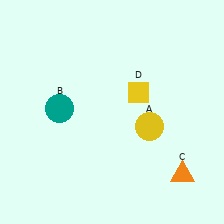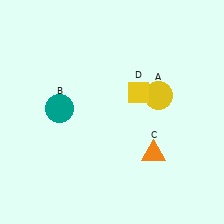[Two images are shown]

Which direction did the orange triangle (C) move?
The orange triangle (C) moved left.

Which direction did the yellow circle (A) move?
The yellow circle (A) moved up.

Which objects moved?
The objects that moved are: the yellow circle (A), the orange triangle (C).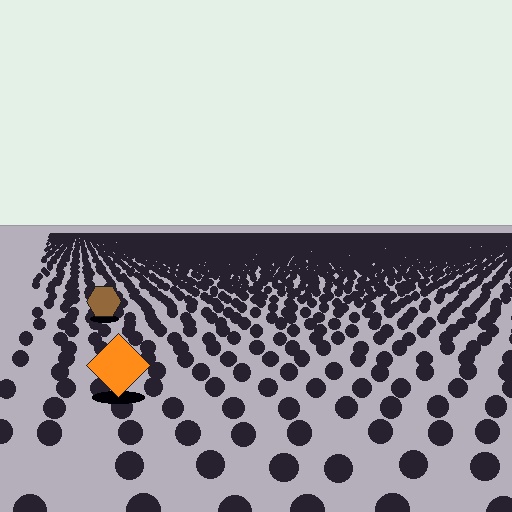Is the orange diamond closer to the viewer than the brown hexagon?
Yes. The orange diamond is closer — you can tell from the texture gradient: the ground texture is coarser near it.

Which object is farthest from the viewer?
The brown hexagon is farthest from the viewer. It appears smaller and the ground texture around it is denser.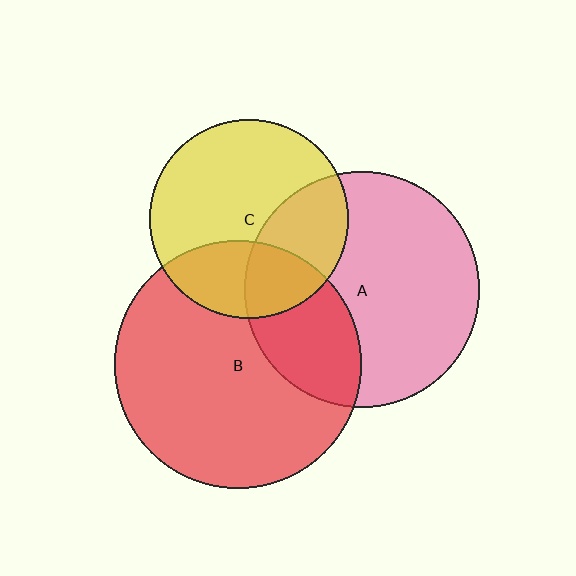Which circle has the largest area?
Circle B (red).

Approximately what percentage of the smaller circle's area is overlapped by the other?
Approximately 30%.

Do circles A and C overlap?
Yes.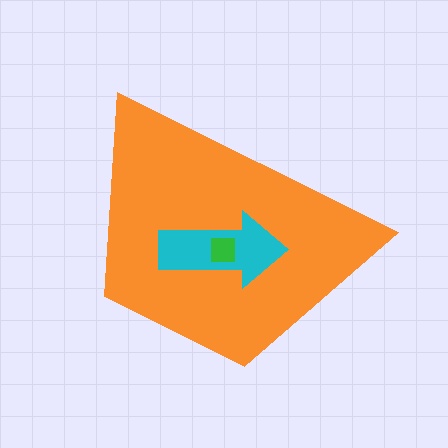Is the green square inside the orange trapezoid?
Yes.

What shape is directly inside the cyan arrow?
The green square.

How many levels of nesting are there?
3.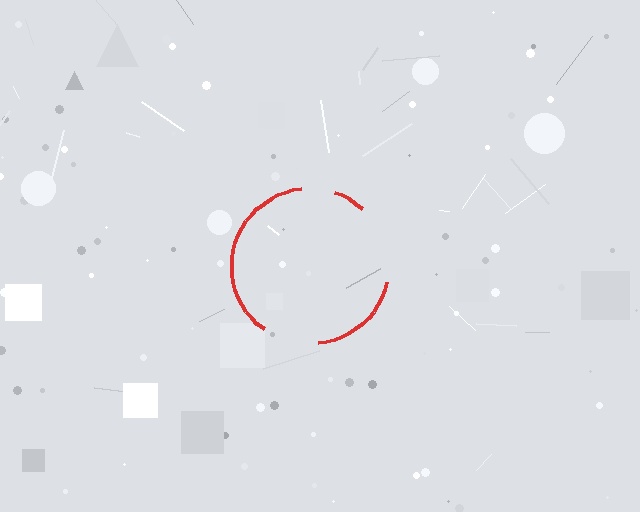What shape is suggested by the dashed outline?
The dashed outline suggests a circle.